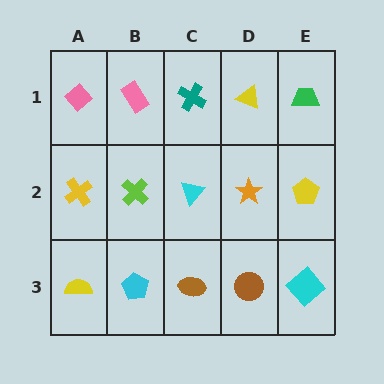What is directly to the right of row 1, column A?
A pink rectangle.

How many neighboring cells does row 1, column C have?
3.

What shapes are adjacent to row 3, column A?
A yellow cross (row 2, column A), a cyan pentagon (row 3, column B).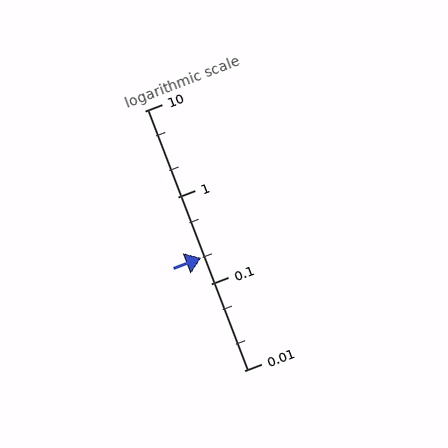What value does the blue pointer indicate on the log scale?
The pointer indicates approximately 0.2.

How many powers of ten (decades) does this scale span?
The scale spans 3 decades, from 0.01 to 10.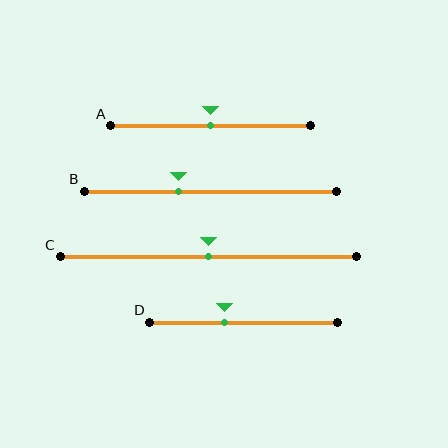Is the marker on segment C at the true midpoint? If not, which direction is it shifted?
Yes, the marker on segment C is at the true midpoint.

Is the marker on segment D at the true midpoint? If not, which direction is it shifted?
No, the marker on segment D is shifted to the left by about 10% of the segment length.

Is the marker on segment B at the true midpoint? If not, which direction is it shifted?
No, the marker on segment B is shifted to the left by about 12% of the segment length.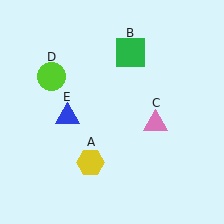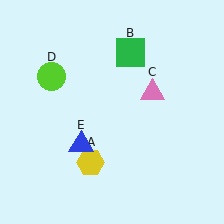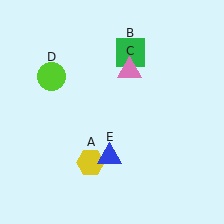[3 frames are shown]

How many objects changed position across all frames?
2 objects changed position: pink triangle (object C), blue triangle (object E).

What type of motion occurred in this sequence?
The pink triangle (object C), blue triangle (object E) rotated counterclockwise around the center of the scene.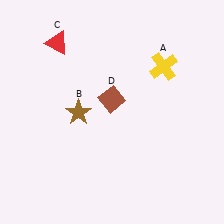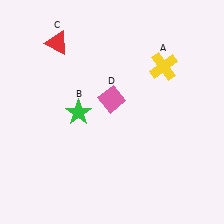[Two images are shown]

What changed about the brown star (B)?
In Image 1, B is brown. In Image 2, it changed to green.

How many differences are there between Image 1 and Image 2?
There are 2 differences between the two images.